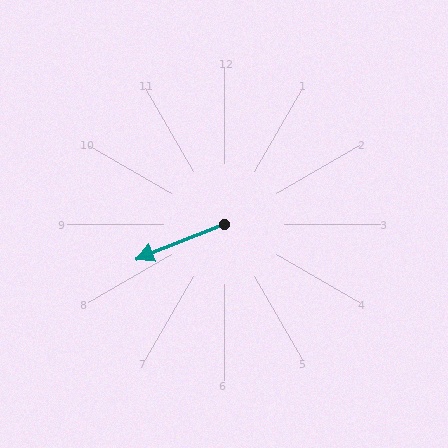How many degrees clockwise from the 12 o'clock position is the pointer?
Approximately 248 degrees.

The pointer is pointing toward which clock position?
Roughly 8 o'clock.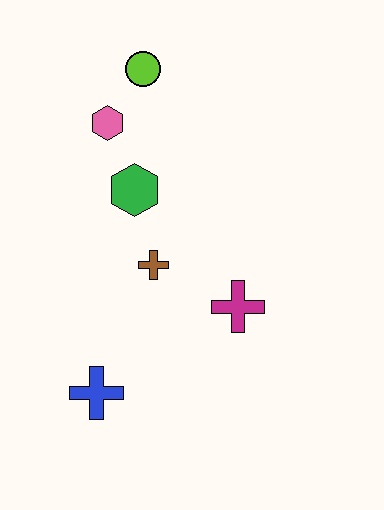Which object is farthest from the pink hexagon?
The blue cross is farthest from the pink hexagon.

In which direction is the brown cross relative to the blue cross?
The brown cross is above the blue cross.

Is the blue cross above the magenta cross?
No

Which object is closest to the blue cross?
The brown cross is closest to the blue cross.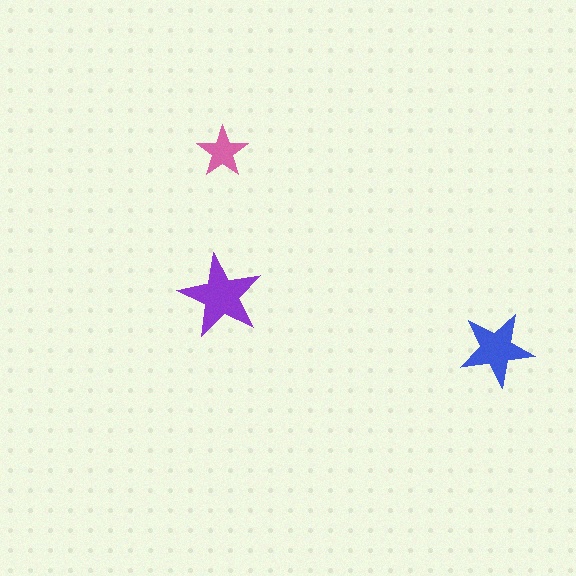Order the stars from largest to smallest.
the purple one, the blue one, the pink one.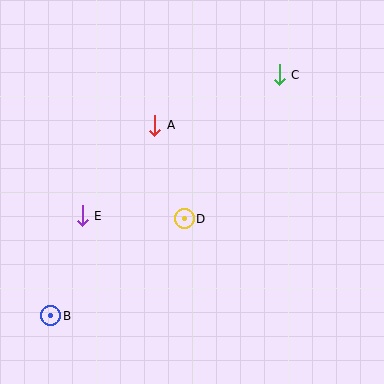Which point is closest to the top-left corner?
Point A is closest to the top-left corner.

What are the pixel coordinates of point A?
Point A is at (155, 125).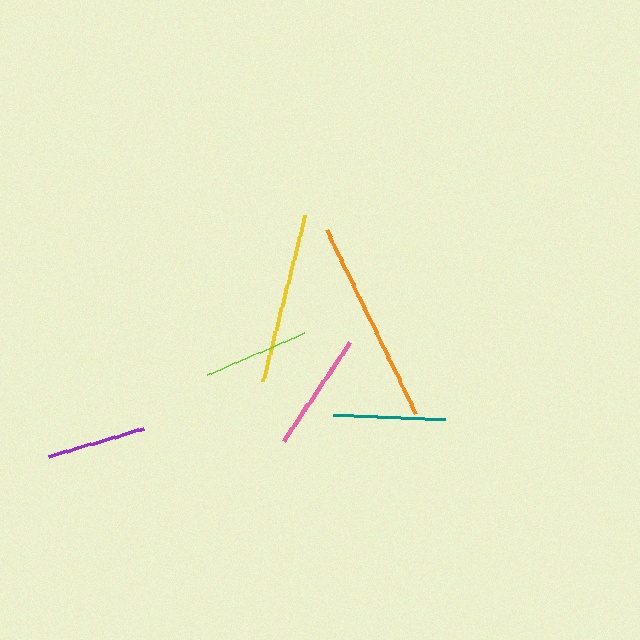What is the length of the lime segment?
The lime segment is approximately 106 pixels long.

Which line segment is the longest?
The orange line is the longest at approximately 205 pixels.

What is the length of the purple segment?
The purple segment is approximately 99 pixels long.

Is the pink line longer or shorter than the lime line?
The pink line is longer than the lime line.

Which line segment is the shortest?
The purple line is the shortest at approximately 99 pixels.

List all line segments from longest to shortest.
From longest to shortest: orange, yellow, pink, teal, lime, purple.